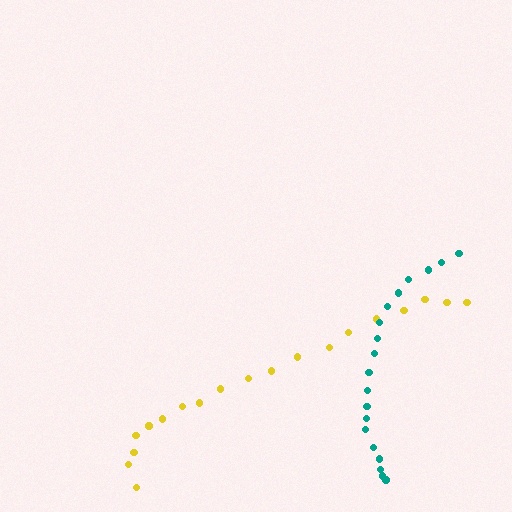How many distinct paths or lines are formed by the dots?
There are 2 distinct paths.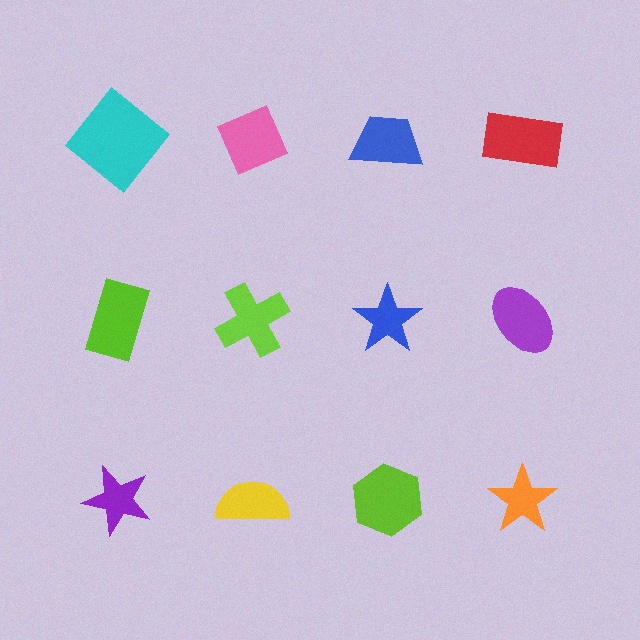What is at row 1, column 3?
A blue trapezoid.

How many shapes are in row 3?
4 shapes.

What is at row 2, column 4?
A purple ellipse.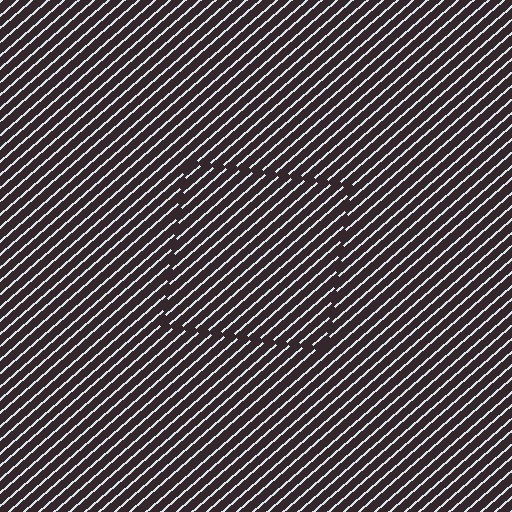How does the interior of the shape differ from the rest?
The interior of the shape contains the same grating, shifted by half a period — the contour is defined by the phase discontinuity where line-ends from the inner and outer gratings abut.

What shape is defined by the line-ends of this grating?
An illusory square. The interior of the shape contains the same grating, shifted by half a period — the contour is defined by the phase discontinuity where line-ends from the inner and outer gratings abut.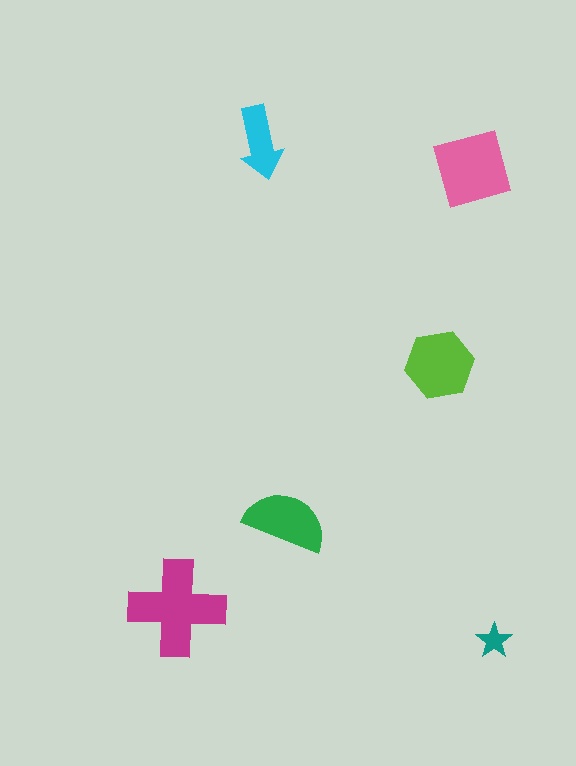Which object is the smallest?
The teal star.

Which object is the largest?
The magenta cross.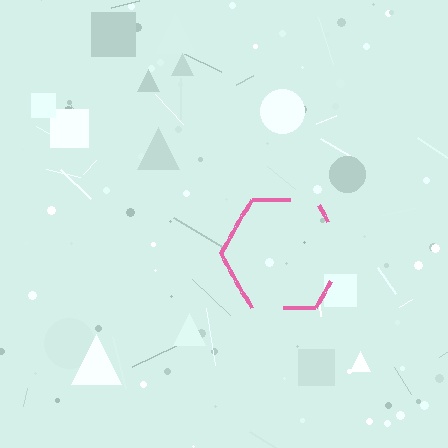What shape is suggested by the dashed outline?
The dashed outline suggests a hexagon.